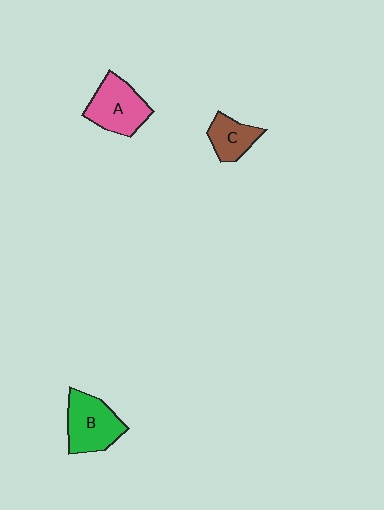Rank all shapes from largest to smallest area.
From largest to smallest: B (green), A (pink), C (brown).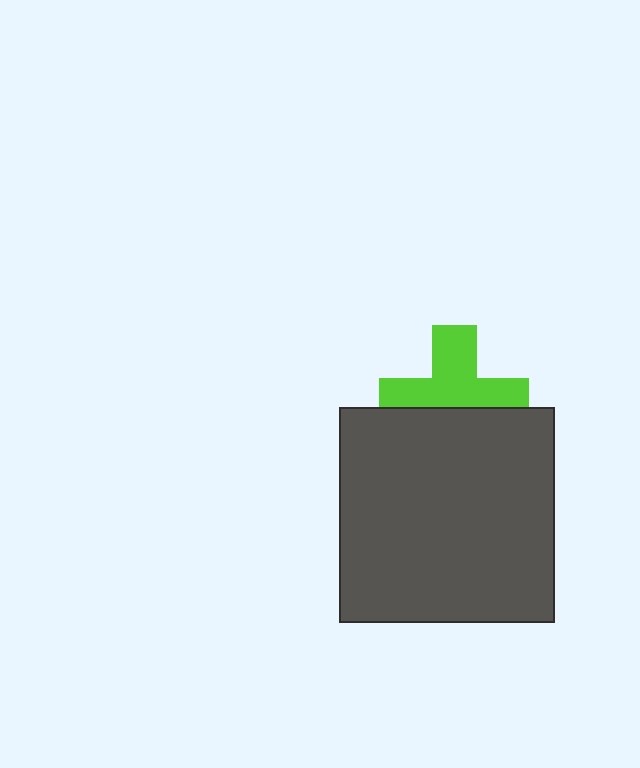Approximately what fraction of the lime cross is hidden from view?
Roughly 41% of the lime cross is hidden behind the dark gray square.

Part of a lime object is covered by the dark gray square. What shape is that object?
It is a cross.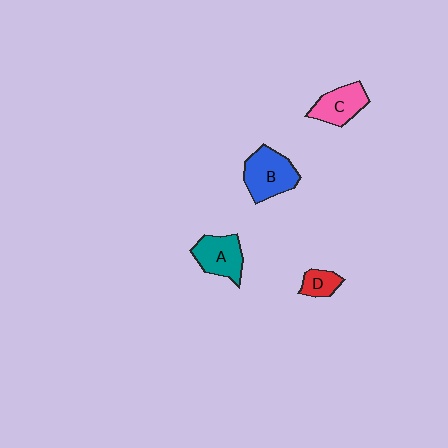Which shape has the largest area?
Shape B (blue).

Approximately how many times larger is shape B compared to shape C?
Approximately 1.3 times.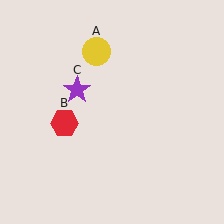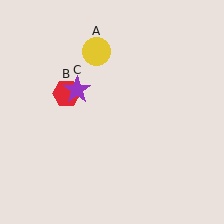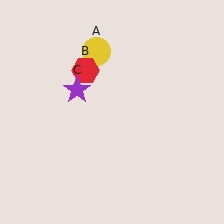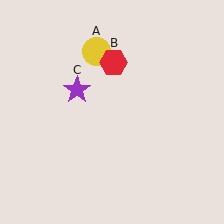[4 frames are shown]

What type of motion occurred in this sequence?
The red hexagon (object B) rotated clockwise around the center of the scene.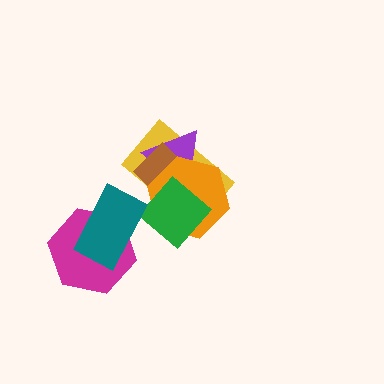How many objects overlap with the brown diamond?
4 objects overlap with the brown diamond.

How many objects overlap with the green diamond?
4 objects overlap with the green diamond.